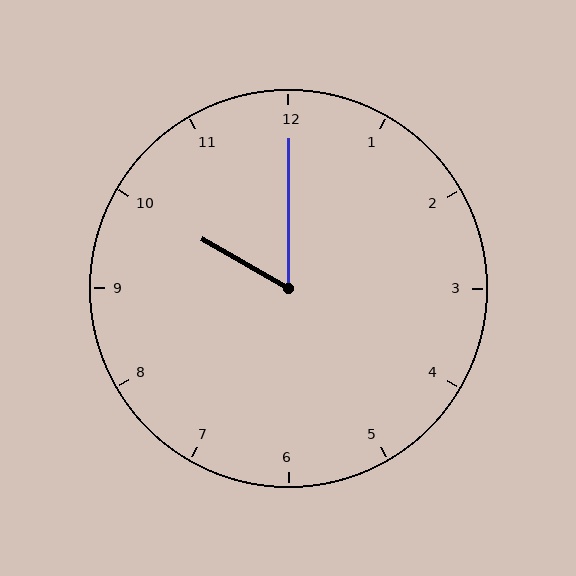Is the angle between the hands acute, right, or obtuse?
It is acute.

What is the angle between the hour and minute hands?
Approximately 60 degrees.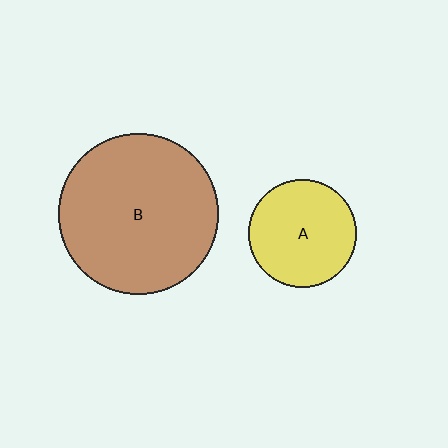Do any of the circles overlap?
No, none of the circles overlap.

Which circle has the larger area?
Circle B (brown).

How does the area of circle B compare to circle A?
Approximately 2.2 times.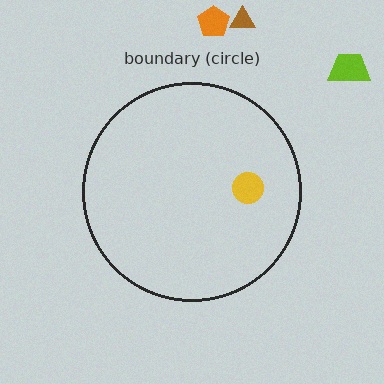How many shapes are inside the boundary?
1 inside, 3 outside.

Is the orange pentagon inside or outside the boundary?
Outside.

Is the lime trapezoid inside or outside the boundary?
Outside.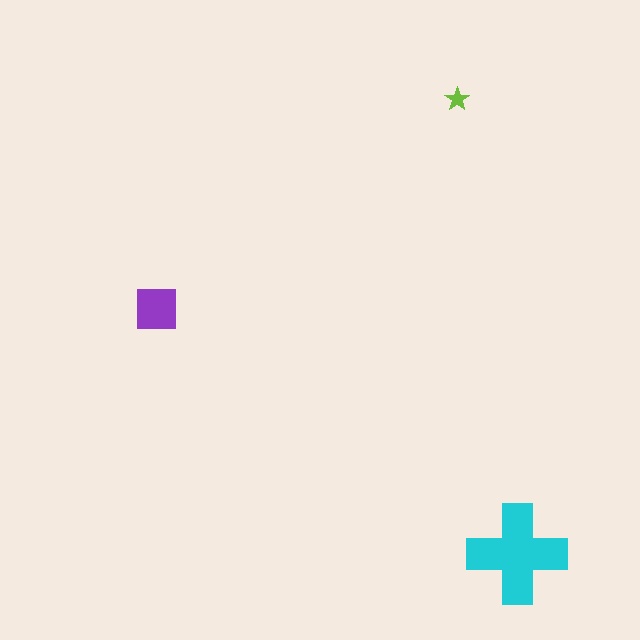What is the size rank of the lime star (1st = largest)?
3rd.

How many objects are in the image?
There are 3 objects in the image.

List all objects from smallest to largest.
The lime star, the purple square, the cyan cross.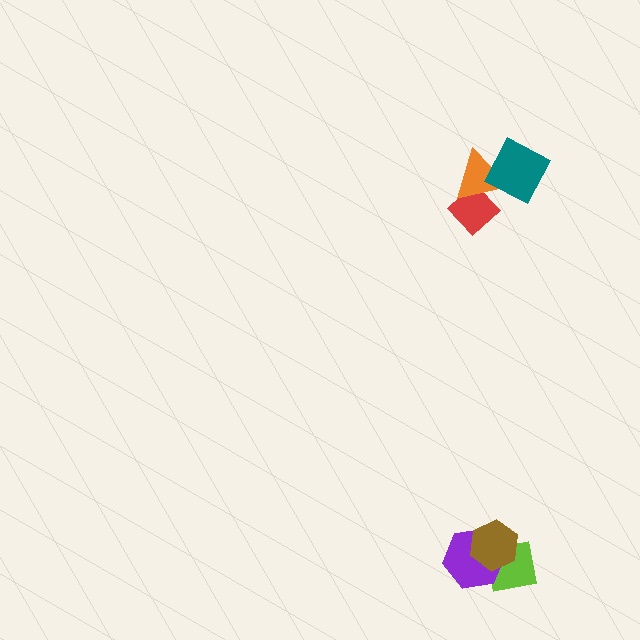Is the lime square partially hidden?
Yes, it is partially covered by another shape.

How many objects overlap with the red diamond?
1 object overlaps with the red diamond.